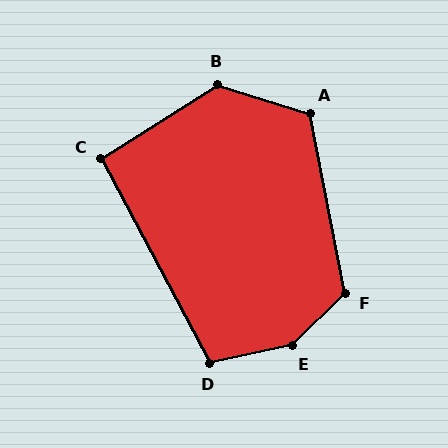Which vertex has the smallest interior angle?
C, at approximately 94 degrees.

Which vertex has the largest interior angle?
E, at approximately 147 degrees.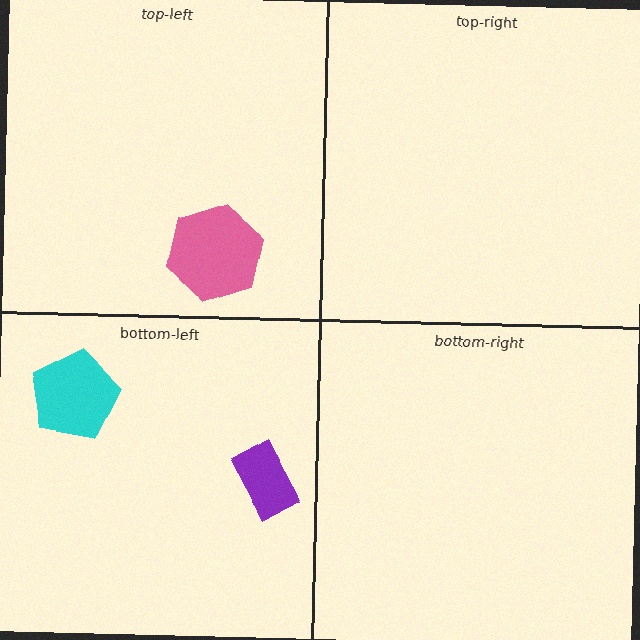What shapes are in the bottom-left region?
The cyan pentagon, the purple rectangle.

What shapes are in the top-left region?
The pink hexagon.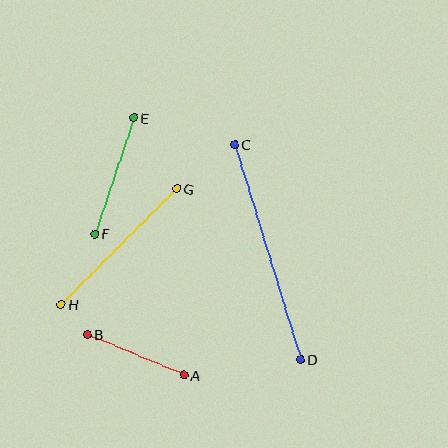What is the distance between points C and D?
The distance is approximately 225 pixels.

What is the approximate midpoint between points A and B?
The midpoint is at approximately (136, 355) pixels.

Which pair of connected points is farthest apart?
Points C and D are farthest apart.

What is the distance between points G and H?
The distance is approximately 164 pixels.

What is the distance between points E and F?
The distance is approximately 122 pixels.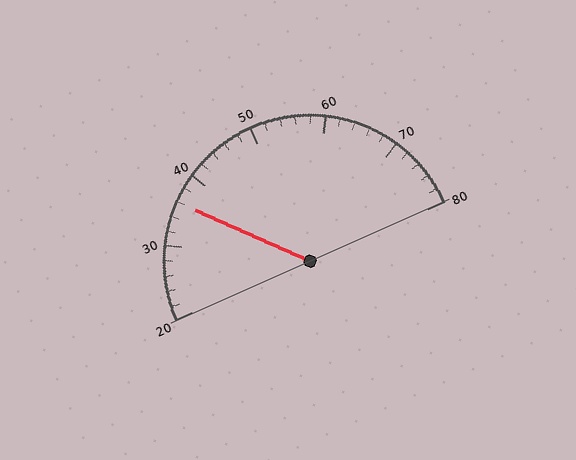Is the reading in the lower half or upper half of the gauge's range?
The reading is in the lower half of the range (20 to 80).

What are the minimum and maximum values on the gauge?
The gauge ranges from 20 to 80.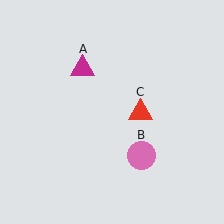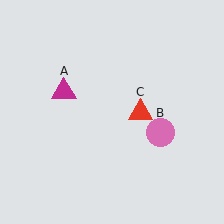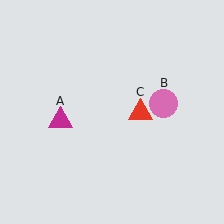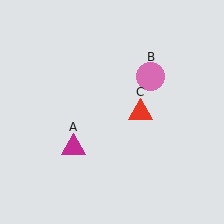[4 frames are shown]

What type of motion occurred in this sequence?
The magenta triangle (object A), pink circle (object B) rotated counterclockwise around the center of the scene.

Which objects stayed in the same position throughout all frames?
Red triangle (object C) remained stationary.